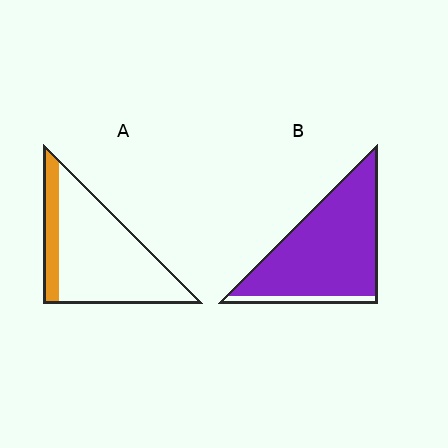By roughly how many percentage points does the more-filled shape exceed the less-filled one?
By roughly 70 percentage points (B over A).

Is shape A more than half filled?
No.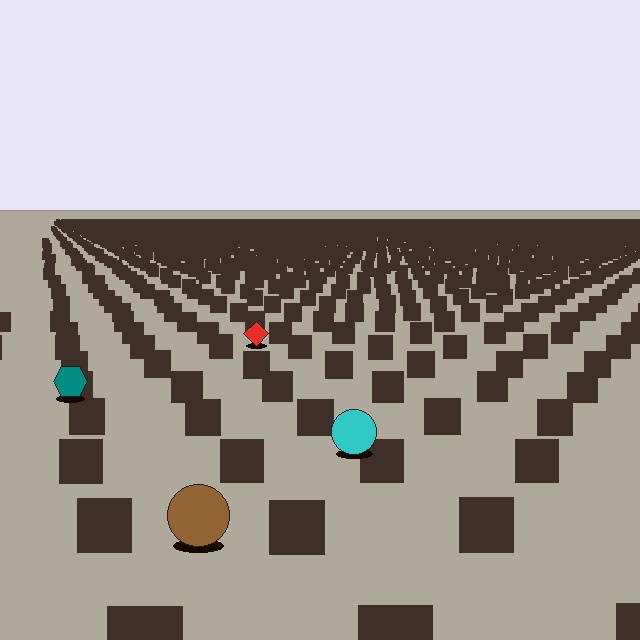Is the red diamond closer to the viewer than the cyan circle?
No. The cyan circle is closer — you can tell from the texture gradient: the ground texture is coarser near it.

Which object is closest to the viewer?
The brown circle is closest. The texture marks near it are larger and more spread out.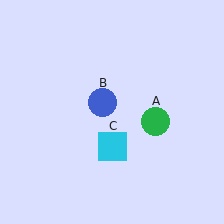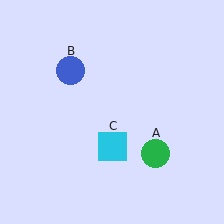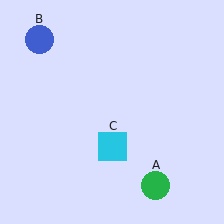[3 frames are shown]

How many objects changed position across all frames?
2 objects changed position: green circle (object A), blue circle (object B).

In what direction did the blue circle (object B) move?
The blue circle (object B) moved up and to the left.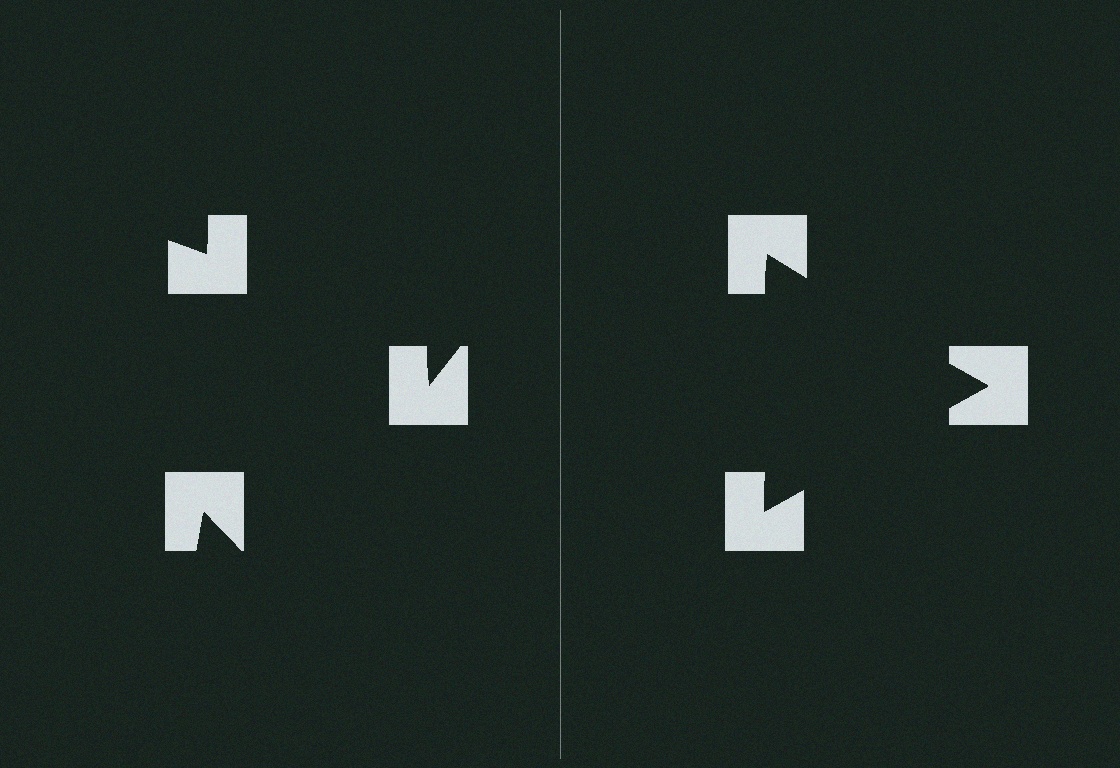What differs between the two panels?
The notched squares are positioned identically on both sides; only the wedge orientations differ. On the right they align to a triangle; on the left they are misaligned.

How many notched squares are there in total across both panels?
6 — 3 on each side.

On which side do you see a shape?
An illusory triangle appears on the right side. On the left side the wedge cuts are rotated, so no coherent shape forms.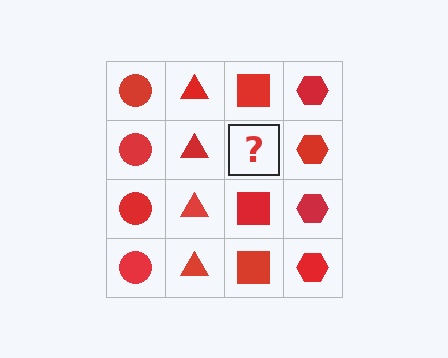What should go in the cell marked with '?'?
The missing cell should contain a red square.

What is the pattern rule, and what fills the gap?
The rule is that each column has a consistent shape. The gap should be filled with a red square.